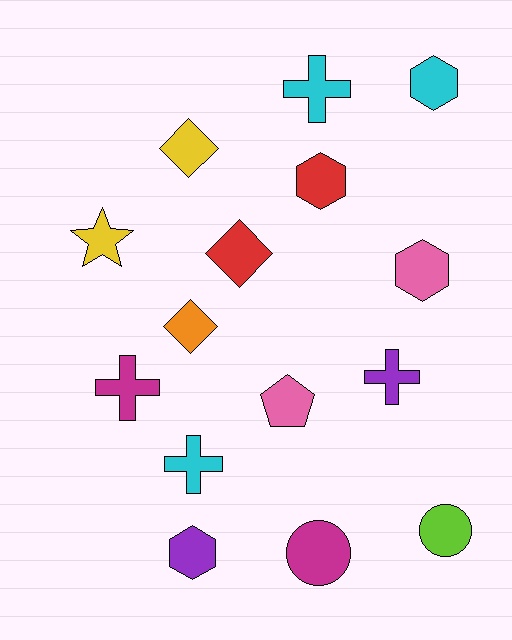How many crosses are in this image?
There are 4 crosses.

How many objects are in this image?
There are 15 objects.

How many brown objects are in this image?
There are no brown objects.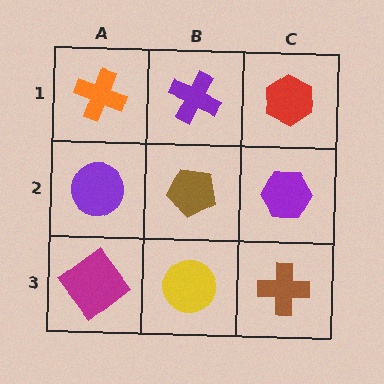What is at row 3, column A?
A magenta diamond.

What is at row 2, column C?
A purple hexagon.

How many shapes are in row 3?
3 shapes.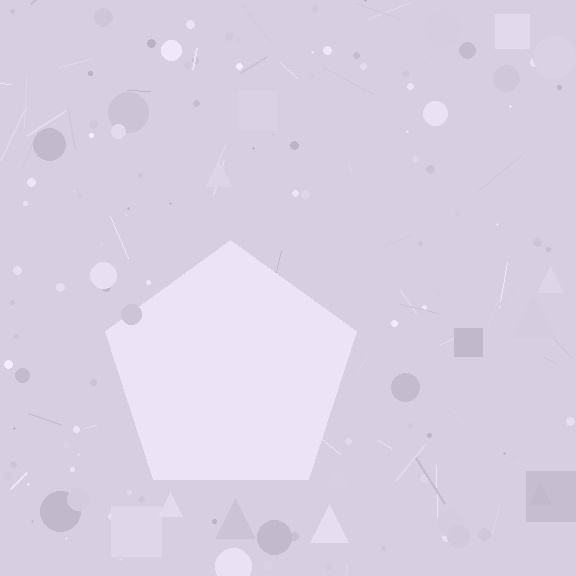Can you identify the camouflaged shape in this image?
The camouflaged shape is a pentagon.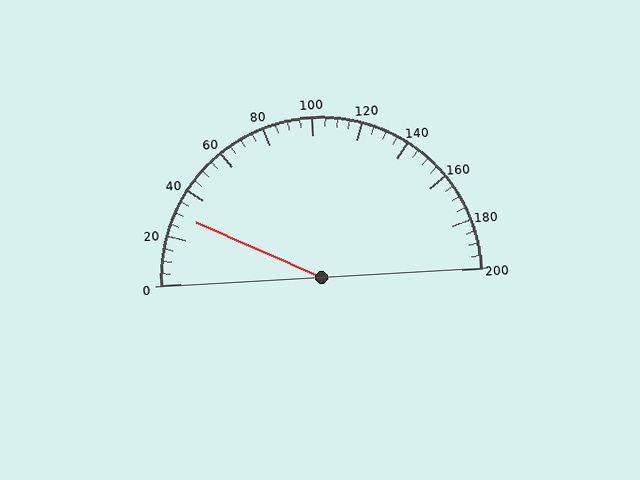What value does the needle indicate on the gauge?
The needle indicates approximately 30.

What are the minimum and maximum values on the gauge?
The gauge ranges from 0 to 200.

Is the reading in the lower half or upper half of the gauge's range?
The reading is in the lower half of the range (0 to 200).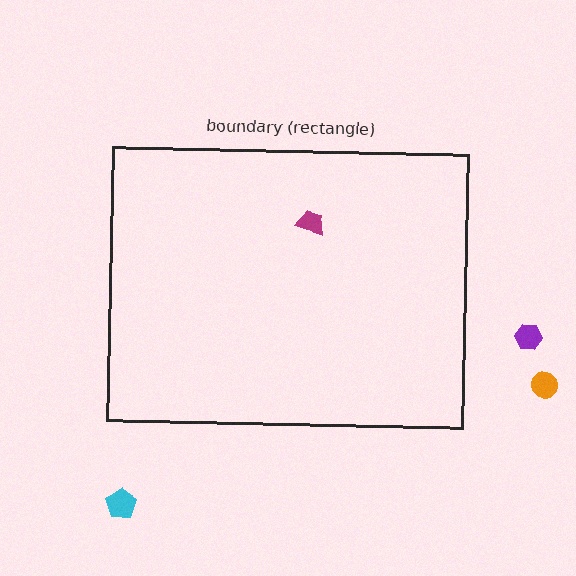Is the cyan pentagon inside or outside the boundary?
Outside.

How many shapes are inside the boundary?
1 inside, 3 outside.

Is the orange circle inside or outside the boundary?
Outside.